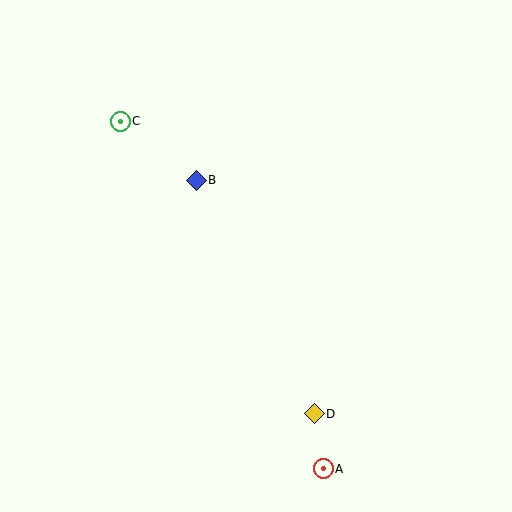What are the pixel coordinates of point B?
Point B is at (196, 180).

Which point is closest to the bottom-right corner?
Point A is closest to the bottom-right corner.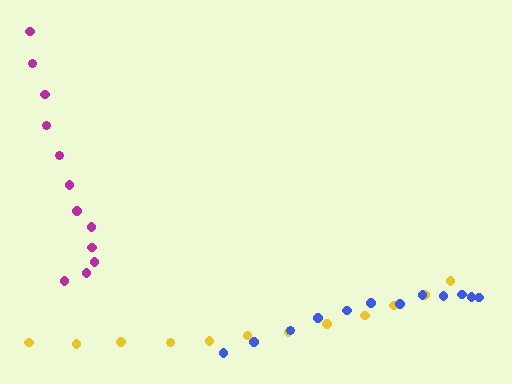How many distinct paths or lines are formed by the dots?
There are 3 distinct paths.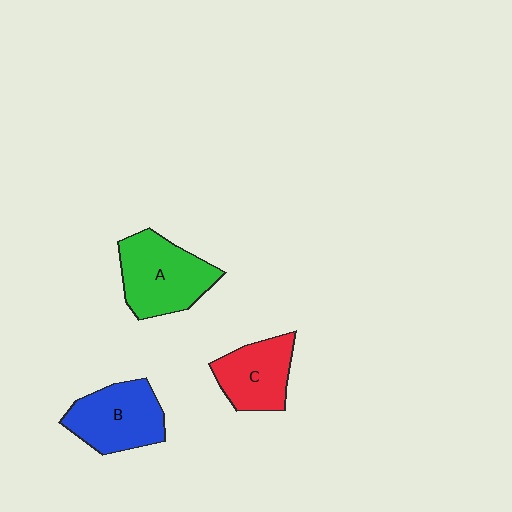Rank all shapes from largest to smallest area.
From largest to smallest: A (green), B (blue), C (red).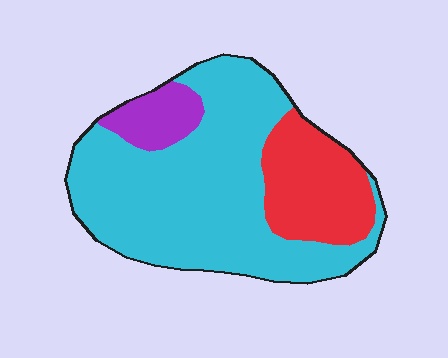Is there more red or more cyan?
Cyan.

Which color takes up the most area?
Cyan, at roughly 70%.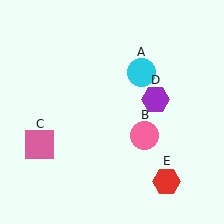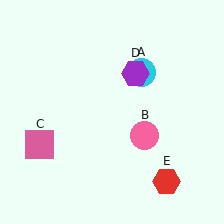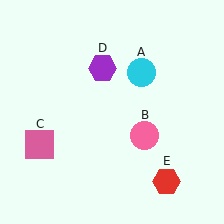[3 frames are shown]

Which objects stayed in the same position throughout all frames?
Cyan circle (object A) and pink circle (object B) and pink square (object C) and red hexagon (object E) remained stationary.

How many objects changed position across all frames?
1 object changed position: purple hexagon (object D).